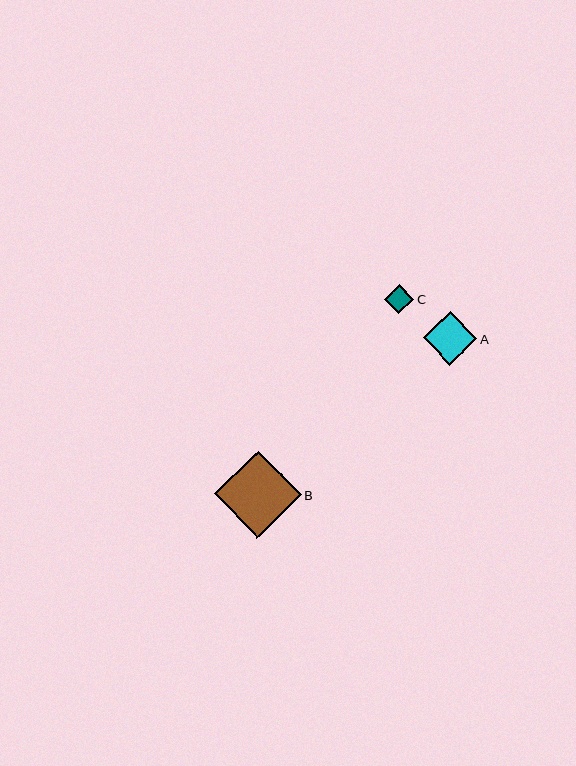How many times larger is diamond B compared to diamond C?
Diamond B is approximately 2.9 times the size of diamond C.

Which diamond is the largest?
Diamond B is the largest with a size of approximately 87 pixels.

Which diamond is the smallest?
Diamond C is the smallest with a size of approximately 30 pixels.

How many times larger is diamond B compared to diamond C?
Diamond B is approximately 2.9 times the size of diamond C.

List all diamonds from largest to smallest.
From largest to smallest: B, A, C.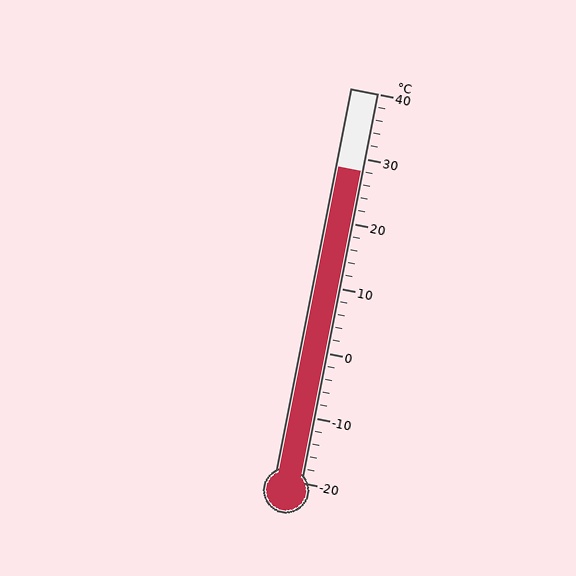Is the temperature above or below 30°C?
The temperature is below 30°C.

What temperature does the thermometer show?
The thermometer shows approximately 28°C.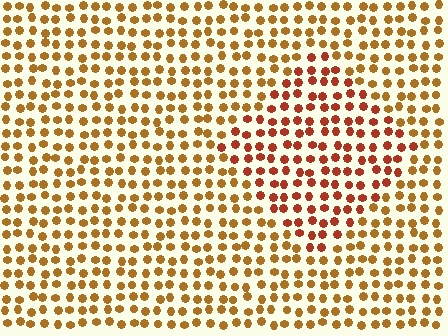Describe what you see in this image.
The image is filled with small brown elements in a uniform arrangement. A diamond-shaped region is visible where the elements are tinted to a slightly different hue, forming a subtle color boundary.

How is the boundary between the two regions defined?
The boundary is defined purely by a slight shift in hue (about 27 degrees). Spacing, size, and orientation are identical on both sides.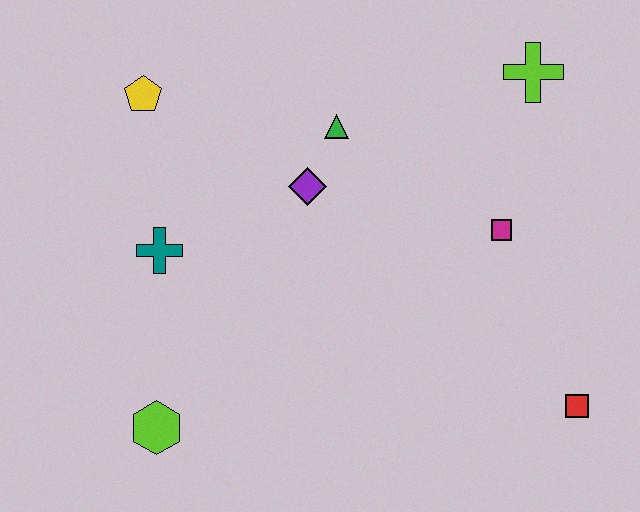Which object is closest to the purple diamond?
The green triangle is closest to the purple diamond.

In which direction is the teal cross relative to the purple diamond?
The teal cross is to the left of the purple diamond.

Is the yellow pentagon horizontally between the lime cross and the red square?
No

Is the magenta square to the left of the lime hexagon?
No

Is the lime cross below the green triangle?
No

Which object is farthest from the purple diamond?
The red square is farthest from the purple diamond.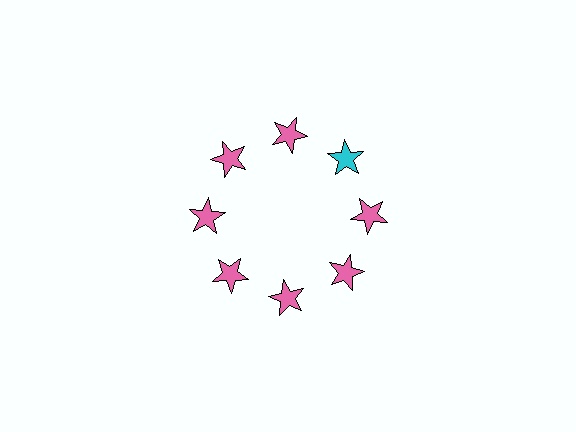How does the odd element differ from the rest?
It has a different color: cyan instead of pink.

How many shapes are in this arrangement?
There are 8 shapes arranged in a ring pattern.